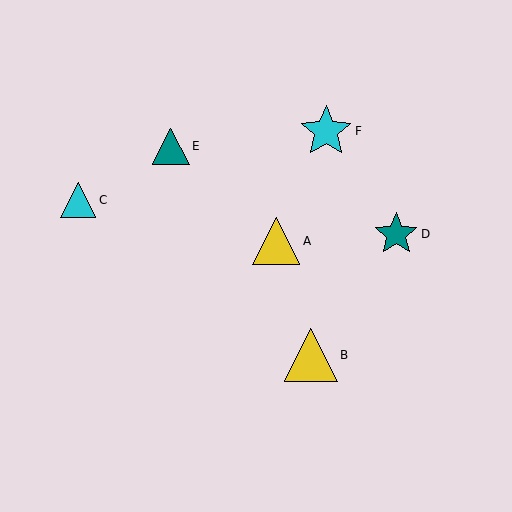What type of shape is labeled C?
Shape C is a cyan triangle.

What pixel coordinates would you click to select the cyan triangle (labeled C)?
Click at (78, 200) to select the cyan triangle C.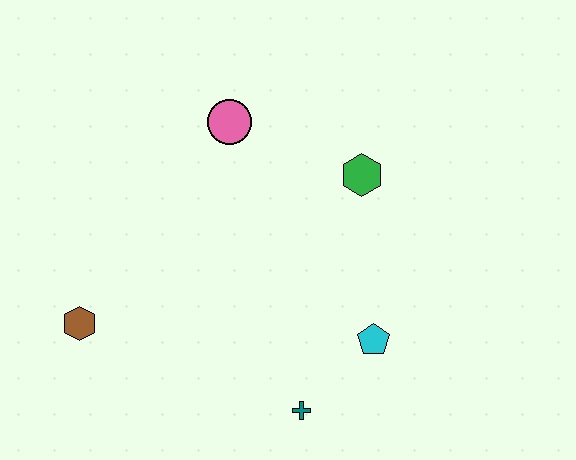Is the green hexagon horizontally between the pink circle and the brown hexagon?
No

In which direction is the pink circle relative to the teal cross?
The pink circle is above the teal cross.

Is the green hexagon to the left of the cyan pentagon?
Yes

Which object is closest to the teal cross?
The cyan pentagon is closest to the teal cross.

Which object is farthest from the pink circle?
The teal cross is farthest from the pink circle.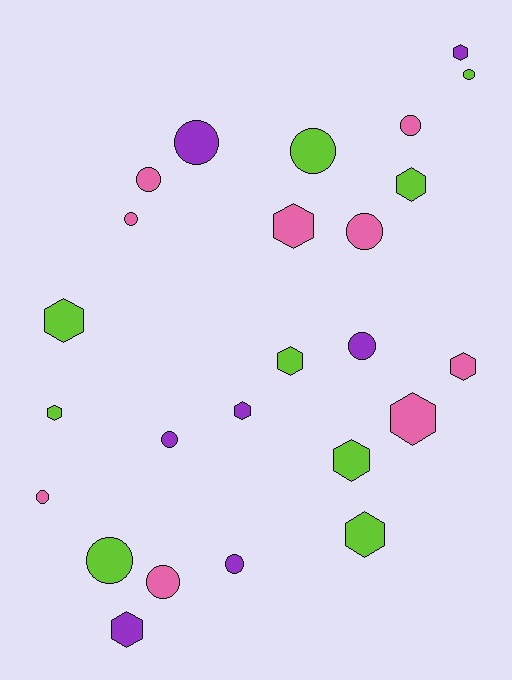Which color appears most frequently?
Pink, with 9 objects.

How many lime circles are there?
There are 3 lime circles.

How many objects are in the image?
There are 25 objects.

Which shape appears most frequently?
Circle, with 13 objects.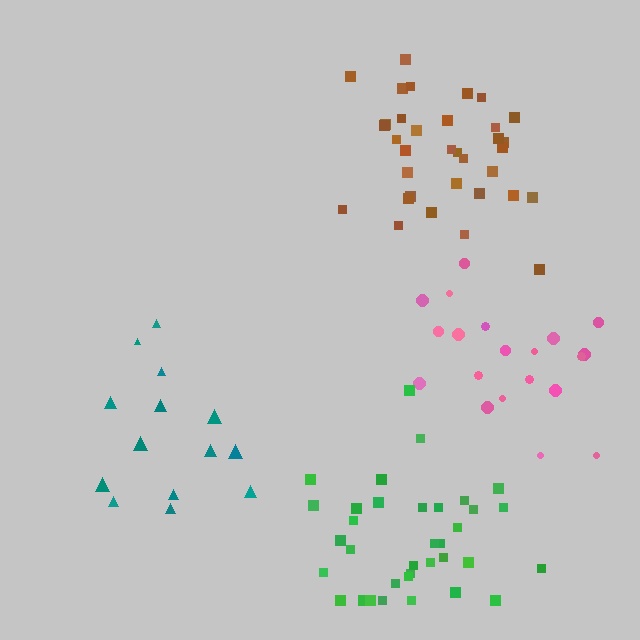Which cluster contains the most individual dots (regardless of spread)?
Green (35).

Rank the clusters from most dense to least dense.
brown, green, pink, teal.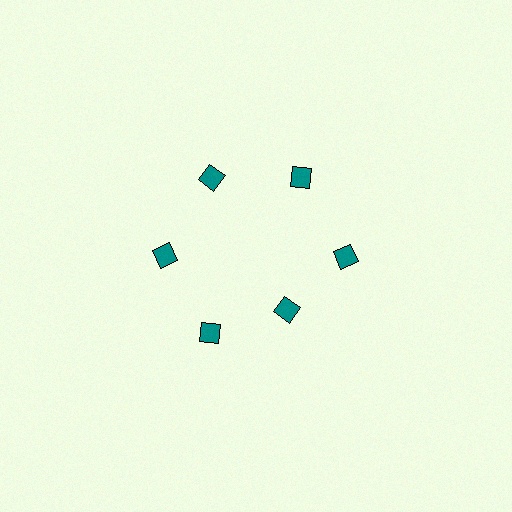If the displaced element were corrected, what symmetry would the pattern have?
It would have 6-fold rotational symmetry — the pattern would map onto itself every 60 degrees.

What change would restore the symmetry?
The symmetry would be restored by moving it outward, back onto the ring so that all 6 diamonds sit at equal angles and equal distance from the center.